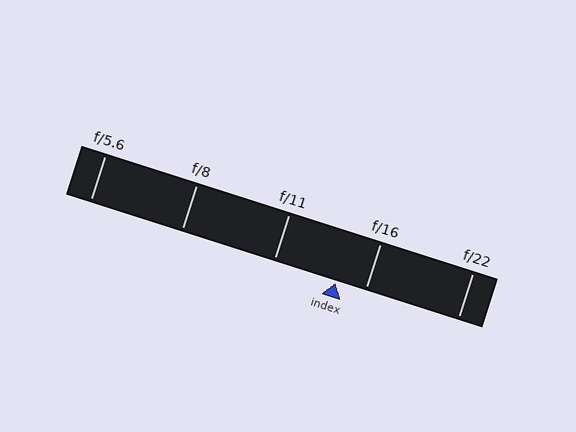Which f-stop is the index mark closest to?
The index mark is closest to f/16.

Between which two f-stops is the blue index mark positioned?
The index mark is between f/11 and f/16.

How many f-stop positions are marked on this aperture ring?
There are 5 f-stop positions marked.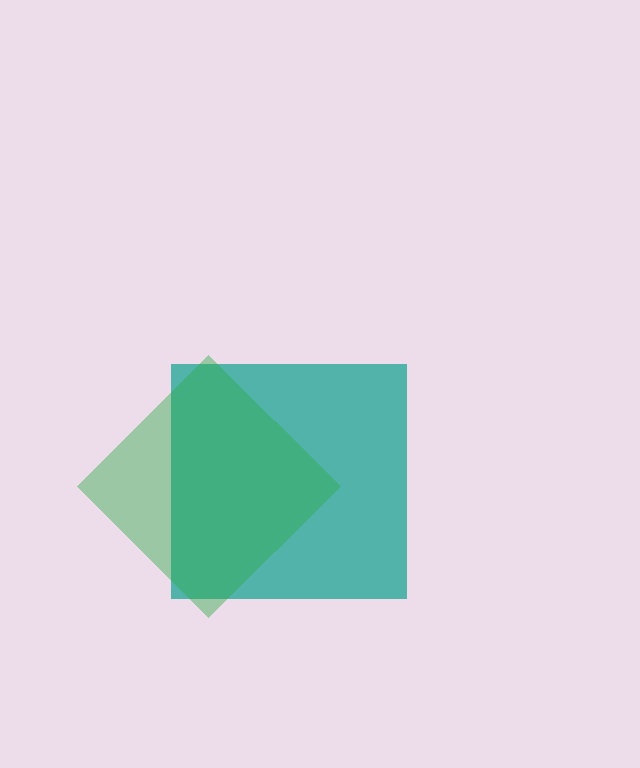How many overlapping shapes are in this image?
There are 2 overlapping shapes in the image.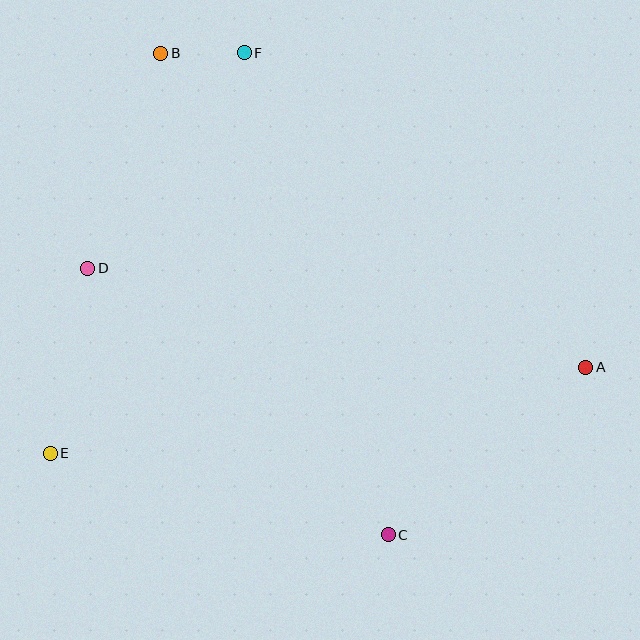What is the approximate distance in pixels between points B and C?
The distance between B and C is approximately 533 pixels.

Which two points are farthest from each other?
Points A and E are farthest from each other.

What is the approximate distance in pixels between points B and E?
The distance between B and E is approximately 415 pixels.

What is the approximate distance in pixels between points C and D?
The distance between C and D is approximately 402 pixels.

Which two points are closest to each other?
Points B and F are closest to each other.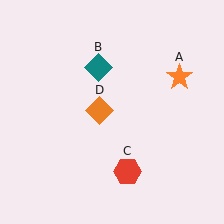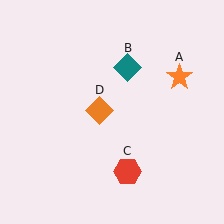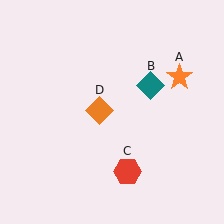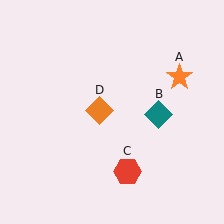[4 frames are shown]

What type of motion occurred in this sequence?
The teal diamond (object B) rotated clockwise around the center of the scene.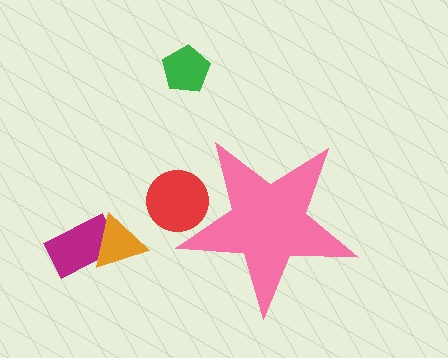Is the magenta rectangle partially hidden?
No, the magenta rectangle is fully visible.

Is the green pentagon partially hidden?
No, the green pentagon is fully visible.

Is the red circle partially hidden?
Yes, the red circle is partially hidden behind the pink star.